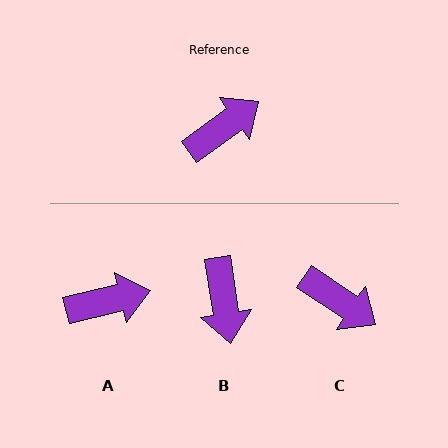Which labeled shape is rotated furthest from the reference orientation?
B, about 118 degrees away.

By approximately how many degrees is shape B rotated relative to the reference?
Approximately 118 degrees clockwise.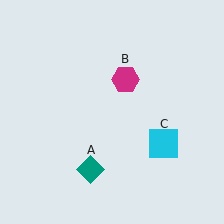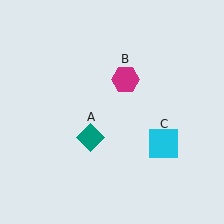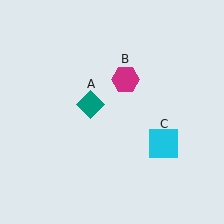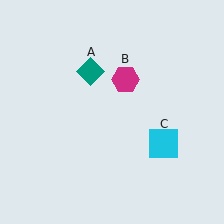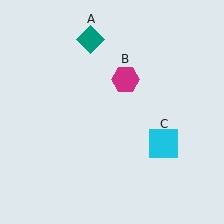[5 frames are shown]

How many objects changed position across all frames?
1 object changed position: teal diamond (object A).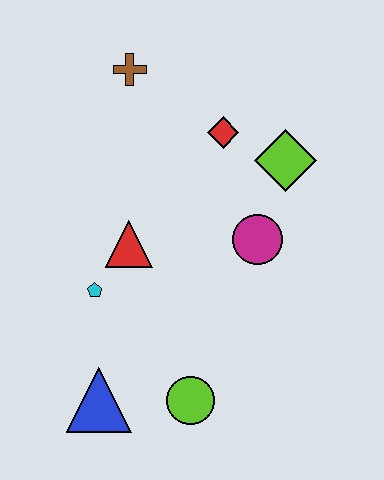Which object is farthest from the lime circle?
The brown cross is farthest from the lime circle.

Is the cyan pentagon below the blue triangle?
No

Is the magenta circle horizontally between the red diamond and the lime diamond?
Yes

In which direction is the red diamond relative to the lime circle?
The red diamond is above the lime circle.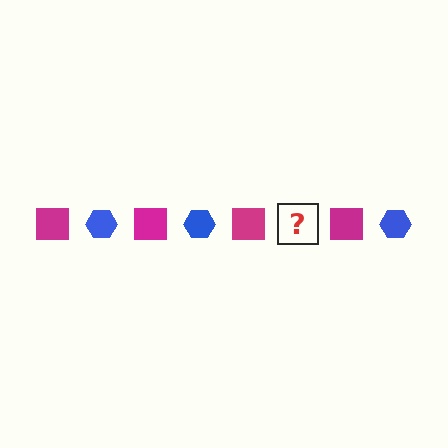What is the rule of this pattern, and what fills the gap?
The rule is that the pattern alternates between magenta square and blue hexagon. The gap should be filled with a blue hexagon.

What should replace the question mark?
The question mark should be replaced with a blue hexagon.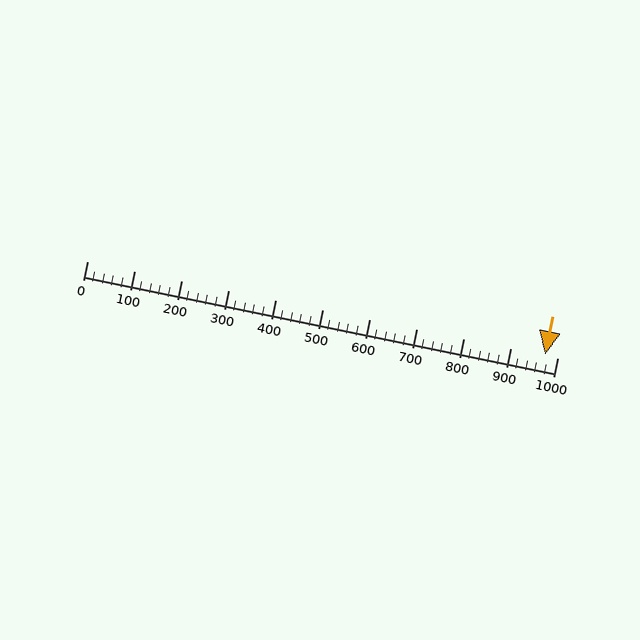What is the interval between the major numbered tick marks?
The major tick marks are spaced 100 units apart.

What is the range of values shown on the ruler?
The ruler shows values from 0 to 1000.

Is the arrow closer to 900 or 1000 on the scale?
The arrow is closer to 1000.